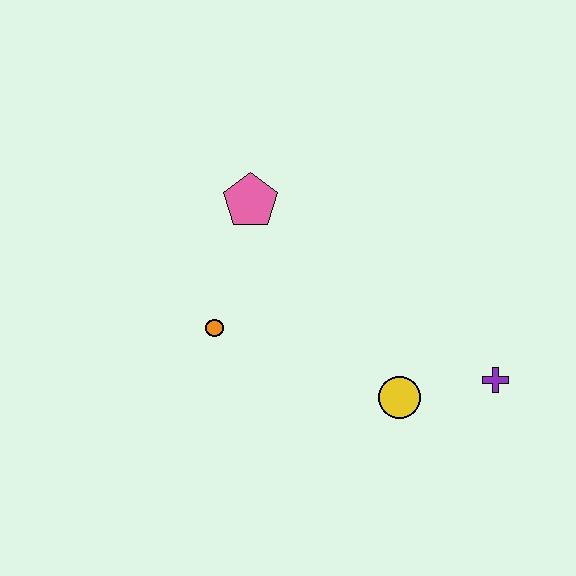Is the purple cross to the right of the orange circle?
Yes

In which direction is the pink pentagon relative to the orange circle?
The pink pentagon is above the orange circle.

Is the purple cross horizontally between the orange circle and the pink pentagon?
No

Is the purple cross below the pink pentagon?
Yes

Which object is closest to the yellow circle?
The purple cross is closest to the yellow circle.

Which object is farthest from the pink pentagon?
The purple cross is farthest from the pink pentagon.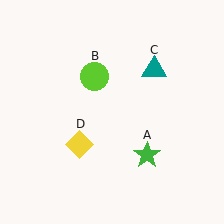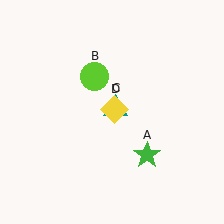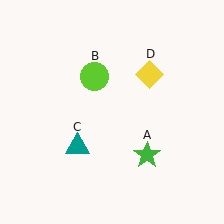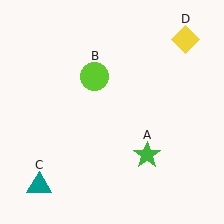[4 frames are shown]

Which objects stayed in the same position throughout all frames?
Green star (object A) and lime circle (object B) remained stationary.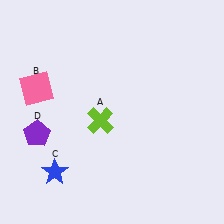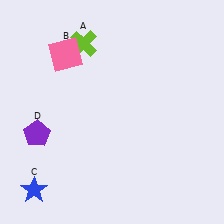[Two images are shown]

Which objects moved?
The objects that moved are: the lime cross (A), the pink square (B), the blue star (C).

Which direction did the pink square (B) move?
The pink square (B) moved up.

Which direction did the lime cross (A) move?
The lime cross (A) moved up.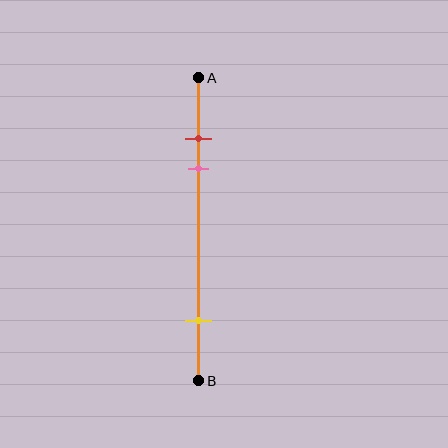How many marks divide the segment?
There are 3 marks dividing the segment.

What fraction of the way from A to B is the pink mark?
The pink mark is approximately 30% (0.3) of the way from A to B.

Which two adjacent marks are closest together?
The red and pink marks are the closest adjacent pair.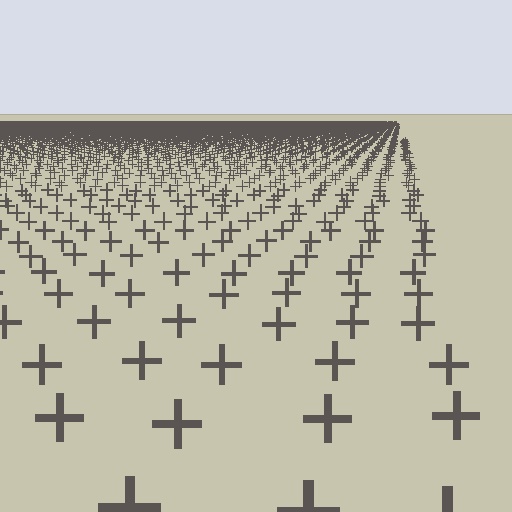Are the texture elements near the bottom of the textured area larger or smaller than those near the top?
Larger. Near the bottom, elements are closer to the viewer and appear at a bigger on-screen size.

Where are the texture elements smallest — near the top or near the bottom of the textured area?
Near the top.